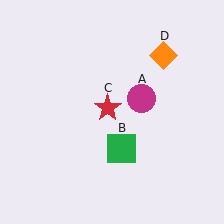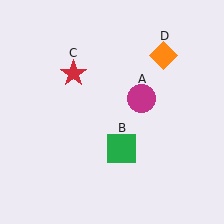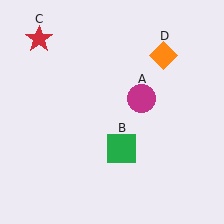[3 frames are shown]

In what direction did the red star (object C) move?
The red star (object C) moved up and to the left.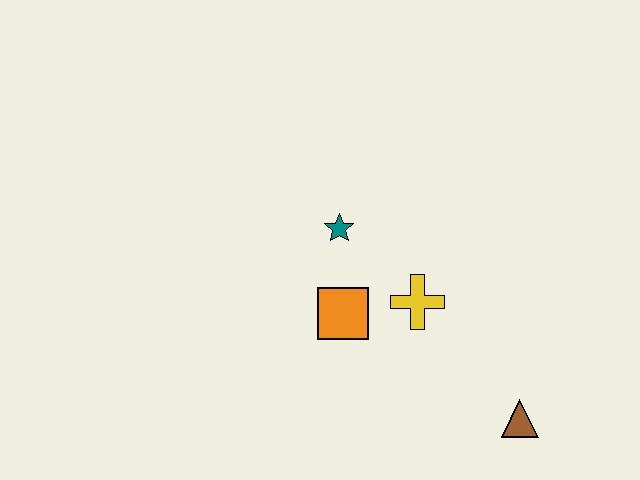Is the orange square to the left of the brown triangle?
Yes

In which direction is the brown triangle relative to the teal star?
The brown triangle is below the teal star.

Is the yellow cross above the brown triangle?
Yes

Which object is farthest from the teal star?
The brown triangle is farthest from the teal star.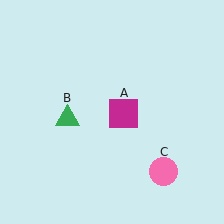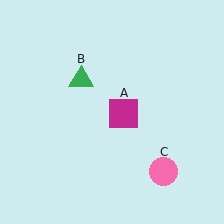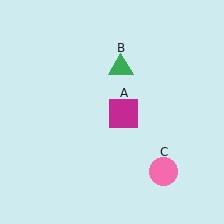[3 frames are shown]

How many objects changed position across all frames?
1 object changed position: green triangle (object B).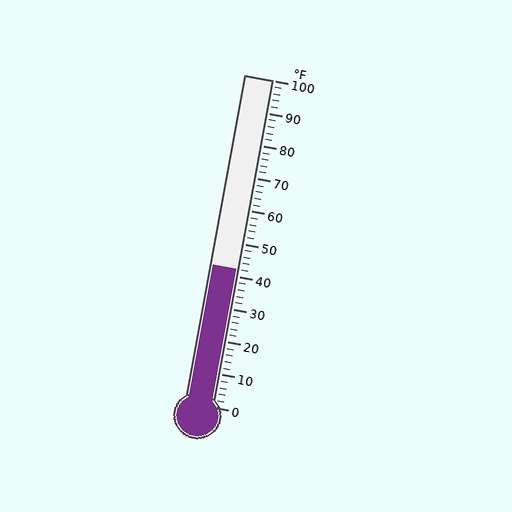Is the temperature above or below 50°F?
The temperature is below 50°F.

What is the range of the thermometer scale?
The thermometer scale ranges from 0°F to 100°F.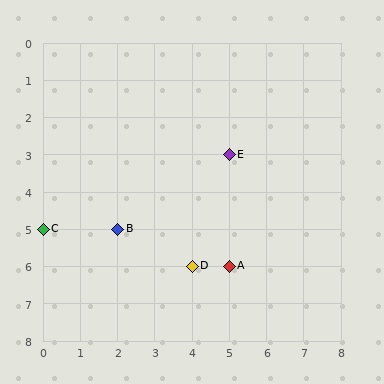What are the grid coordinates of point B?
Point B is at grid coordinates (2, 5).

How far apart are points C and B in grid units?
Points C and B are 2 columns apart.